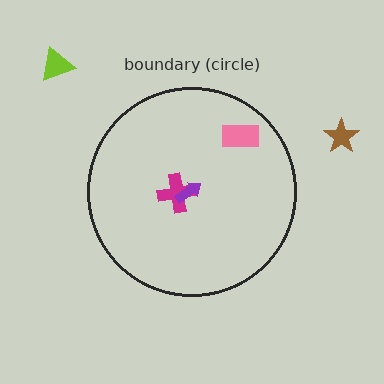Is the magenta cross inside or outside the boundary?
Inside.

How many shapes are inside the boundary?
3 inside, 2 outside.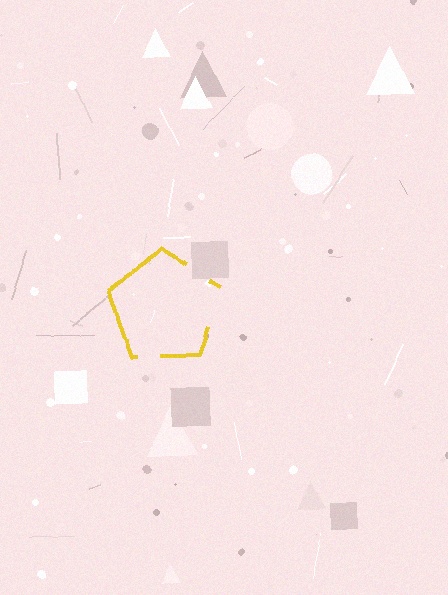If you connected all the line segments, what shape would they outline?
They would outline a pentagon.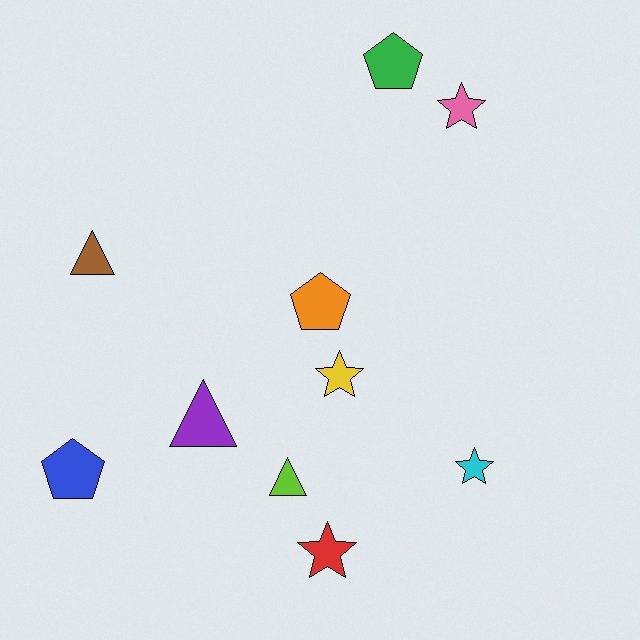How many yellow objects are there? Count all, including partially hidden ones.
There is 1 yellow object.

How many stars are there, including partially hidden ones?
There are 4 stars.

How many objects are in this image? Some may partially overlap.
There are 10 objects.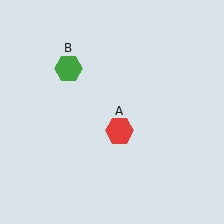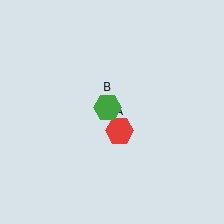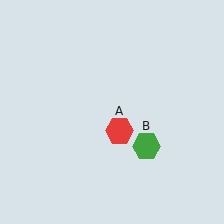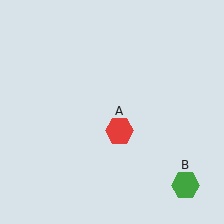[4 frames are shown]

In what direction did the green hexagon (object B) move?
The green hexagon (object B) moved down and to the right.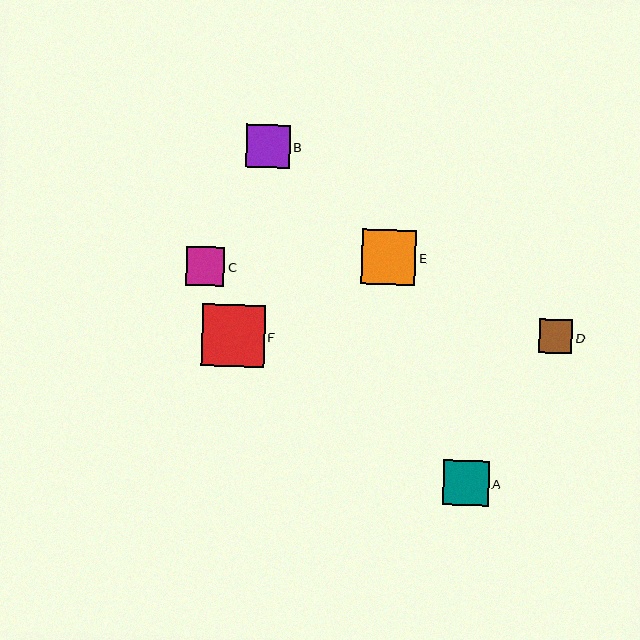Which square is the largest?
Square F is the largest with a size of approximately 62 pixels.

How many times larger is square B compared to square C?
Square B is approximately 1.1 times the size of square C.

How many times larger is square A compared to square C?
Square A is approximately 1.2 times the size of square C.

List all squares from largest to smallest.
From largest to smallest: F, E, A, B, C, D.